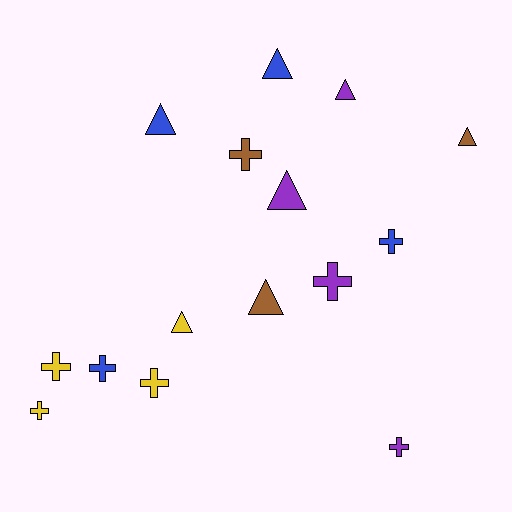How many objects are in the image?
There are 15 objects.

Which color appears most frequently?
Blue, with 4 objects.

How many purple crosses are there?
There are 2 purple crosses.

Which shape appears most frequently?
Cross, with 8 objects.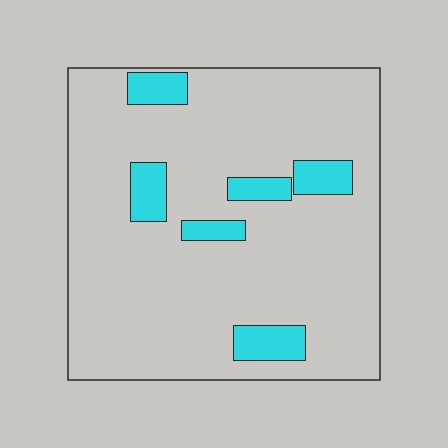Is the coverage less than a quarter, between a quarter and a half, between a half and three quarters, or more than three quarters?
Less than a quarter.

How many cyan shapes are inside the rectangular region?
6.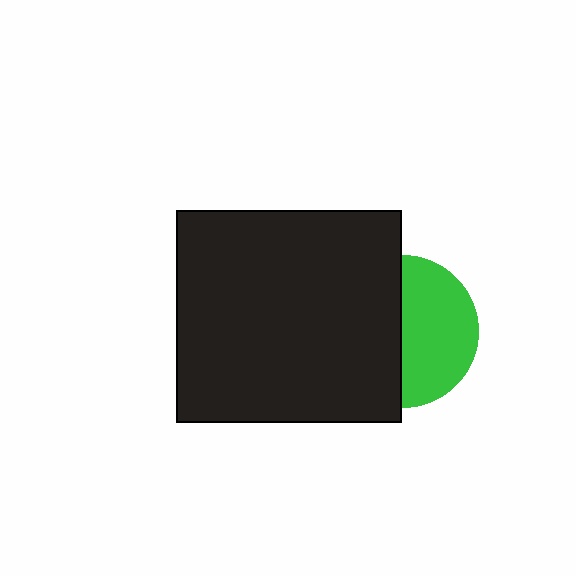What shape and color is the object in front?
The object in front is a black rectangle.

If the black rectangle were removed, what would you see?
You would see the complete green circle.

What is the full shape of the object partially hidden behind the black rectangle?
The partially hidden object is a green circle.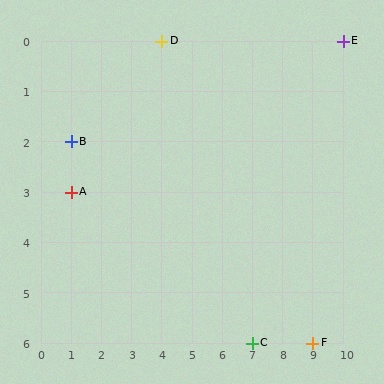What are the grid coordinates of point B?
Point B is at grid coordinates (1, 2).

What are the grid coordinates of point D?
Point D is at grid coordinates (4, 0).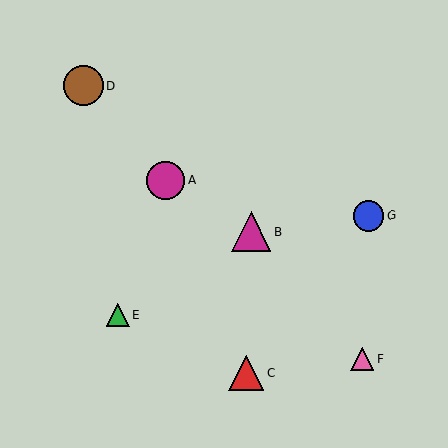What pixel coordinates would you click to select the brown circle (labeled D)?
Click at (83, 86) to select the brown circle D.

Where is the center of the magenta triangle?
The center of the magenta triangle is at (251, 231).